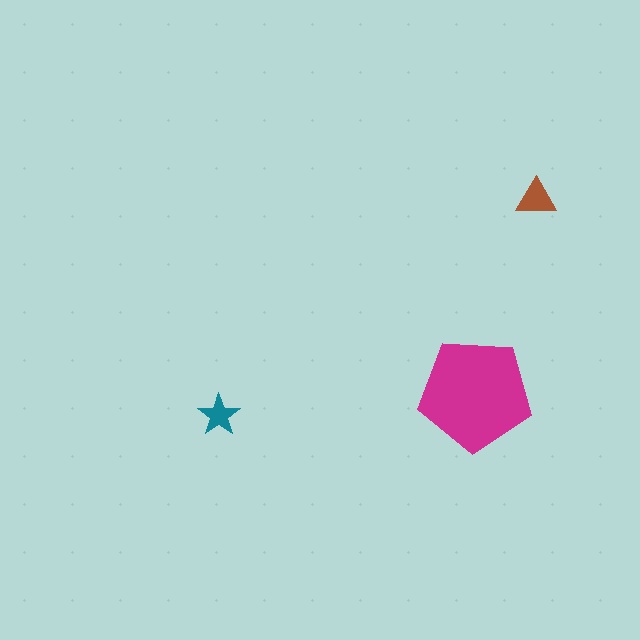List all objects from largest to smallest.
The magenta pentagon, the brown triangle, the teal star.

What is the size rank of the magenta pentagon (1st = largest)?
1st.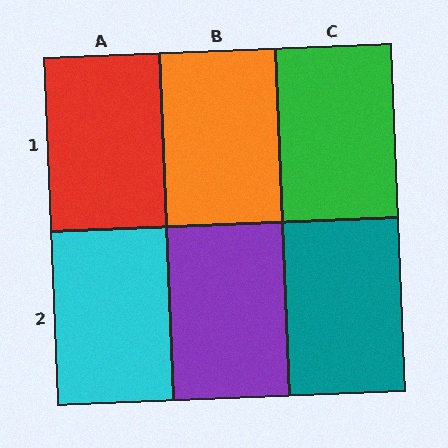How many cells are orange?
1 cell is orange.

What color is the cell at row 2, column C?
Teal.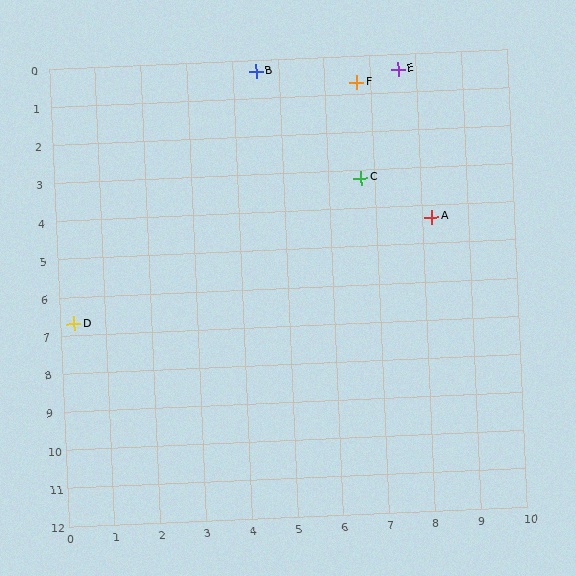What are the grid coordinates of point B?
Point B is at approximately (4.5, 0.3).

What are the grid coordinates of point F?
Point F is at approximately (6.7, 0.7).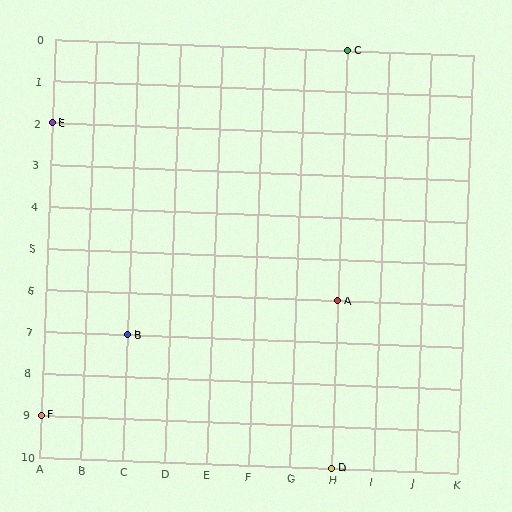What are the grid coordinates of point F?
Point F is at grid coordinates (A, 9).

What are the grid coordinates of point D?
Point D is at grid coordinates (H, 10).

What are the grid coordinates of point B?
Point B is at grid coordinates (C, 7).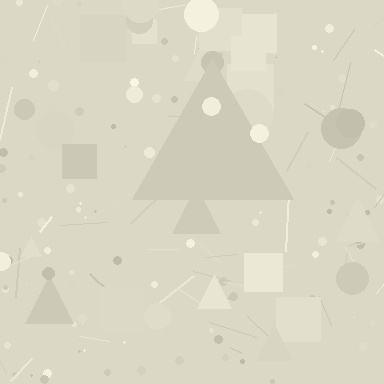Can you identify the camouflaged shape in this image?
The camouflaged shape is a triangle.